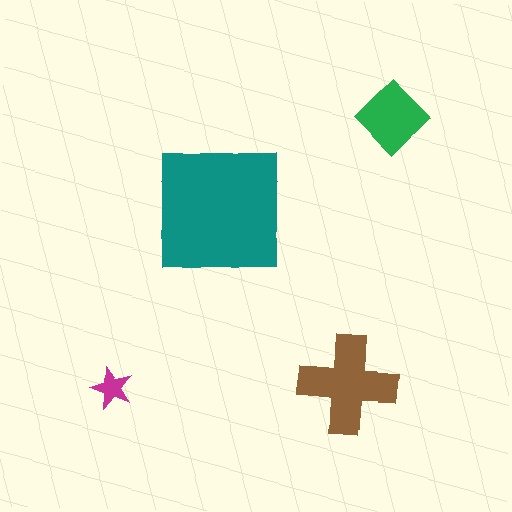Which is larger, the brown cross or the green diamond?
The brown cross.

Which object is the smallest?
The magenta star.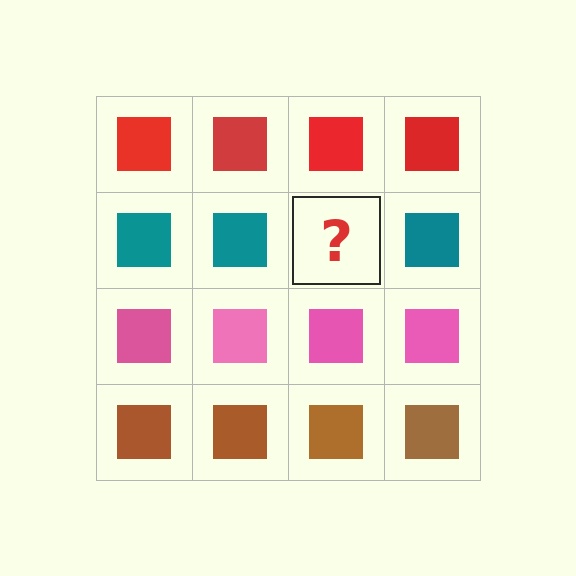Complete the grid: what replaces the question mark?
The question mark should be replaced with a teal square.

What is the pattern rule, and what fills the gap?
The rule is that each row has a consistent color. The gap should be filled with a teal square.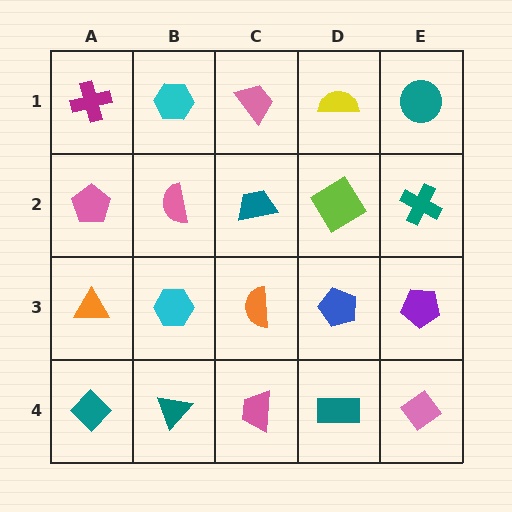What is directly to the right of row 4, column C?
A teal rectangle.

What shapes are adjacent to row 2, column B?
A cyan hexagon (row 1, column B), a cyan hexagon (row 3, column B), a pink pentagon (row 2, column A), a teal trapezoid (row 2, column C).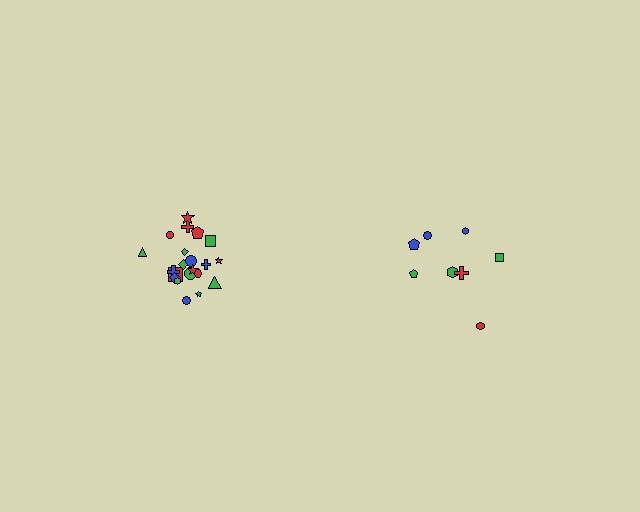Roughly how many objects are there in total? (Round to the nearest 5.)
Roughly 30 objects in total.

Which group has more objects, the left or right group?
The left group.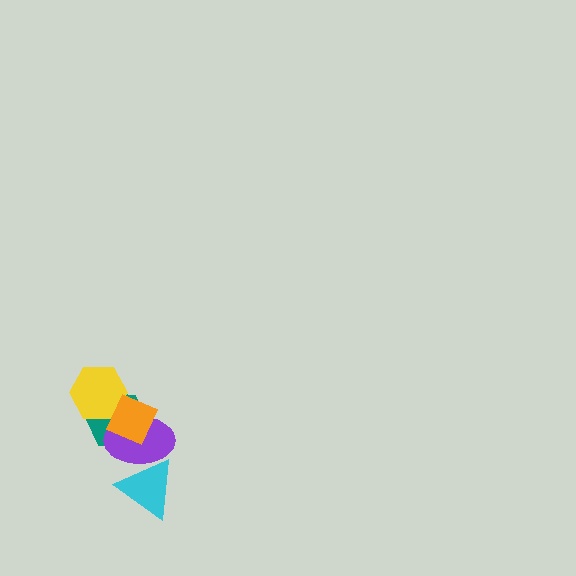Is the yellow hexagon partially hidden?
Yes, it is partially covered by another shape.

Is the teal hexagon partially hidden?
Yes, it is partially covered by another shape.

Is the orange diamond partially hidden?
No, no other shape covers it.